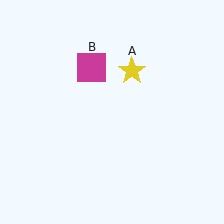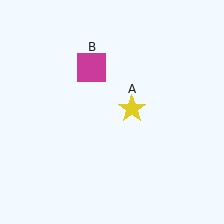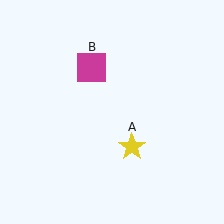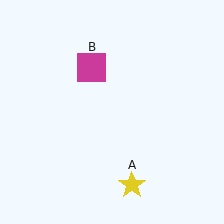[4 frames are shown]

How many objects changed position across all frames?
1 object changed position: yellow star (object A).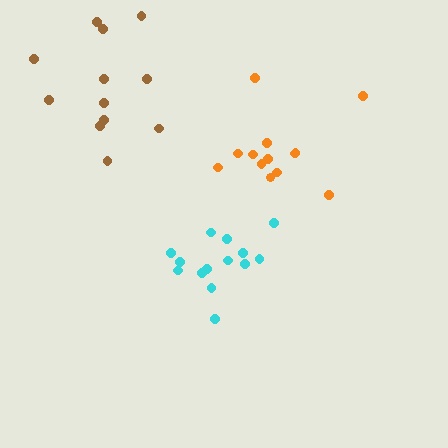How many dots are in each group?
Group 1: 13 dots, Group 2: 14 dots, Group 3: 12 dots (39 total).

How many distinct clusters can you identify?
There are 3 distinct clusters.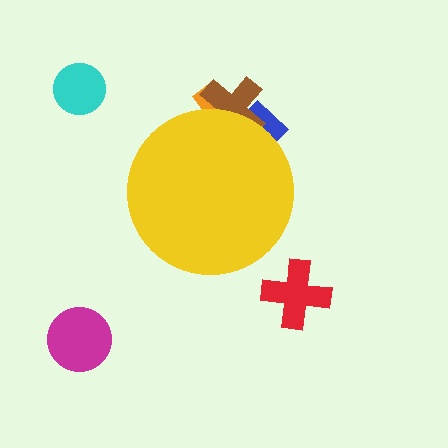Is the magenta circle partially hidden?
No, the magenta circle is fully visible.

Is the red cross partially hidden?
No, the red cross is fully visible.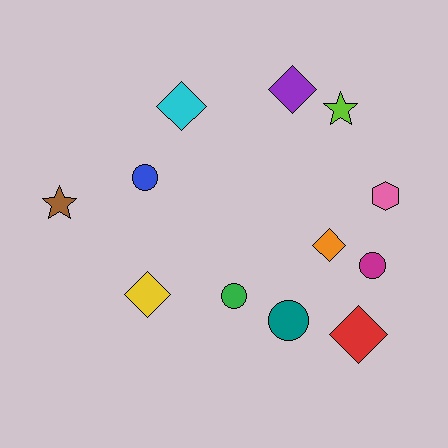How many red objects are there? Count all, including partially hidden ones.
There is 1 red object.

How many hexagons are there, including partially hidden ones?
There is 1 hexagon.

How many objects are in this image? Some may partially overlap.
There are 12 objects.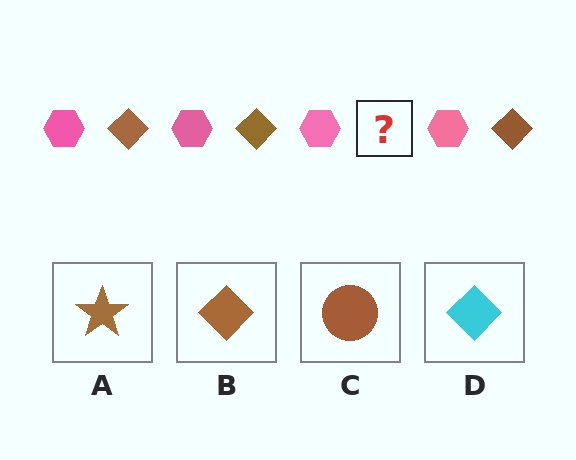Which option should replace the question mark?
Option B.